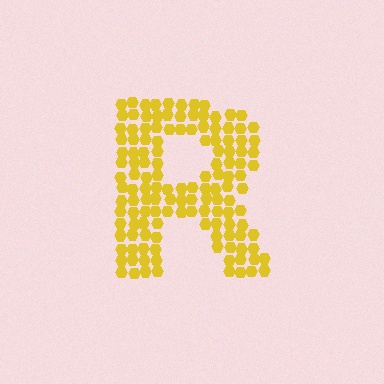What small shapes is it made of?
It is made of small hexagons.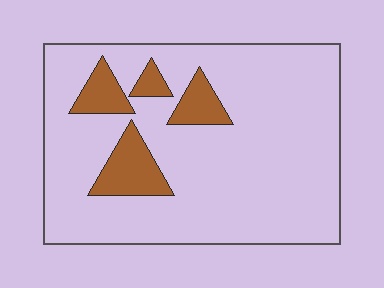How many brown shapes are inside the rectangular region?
4.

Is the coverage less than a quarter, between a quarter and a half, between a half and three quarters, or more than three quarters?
Less than a quarter.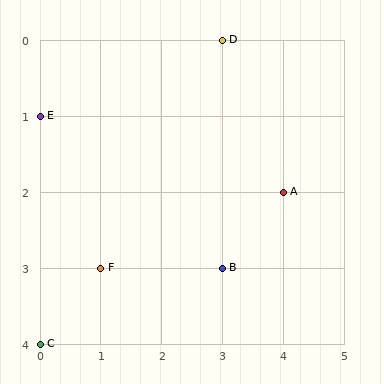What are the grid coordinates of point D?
Point D is at grid coordinates (3, 0).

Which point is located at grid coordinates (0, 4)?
Point C is at (0, 4).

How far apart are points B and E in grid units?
Points B and E are 3 columns and 2 rows apart (about 3.6 grid units diagonally).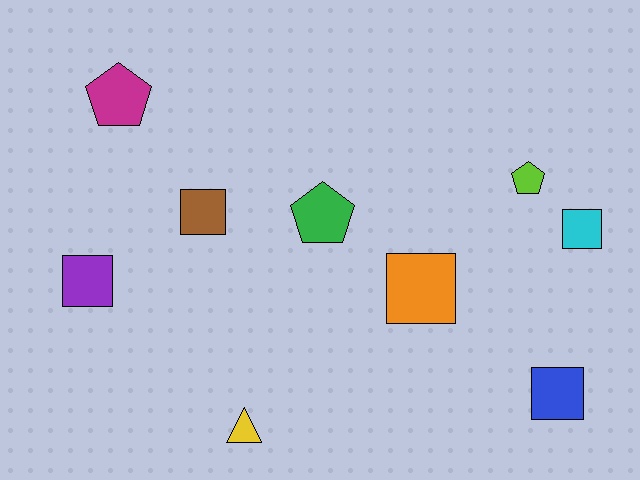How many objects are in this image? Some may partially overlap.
There are 9 objects.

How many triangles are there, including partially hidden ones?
There is 1 triangle.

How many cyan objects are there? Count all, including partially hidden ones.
There is 1 cyan object.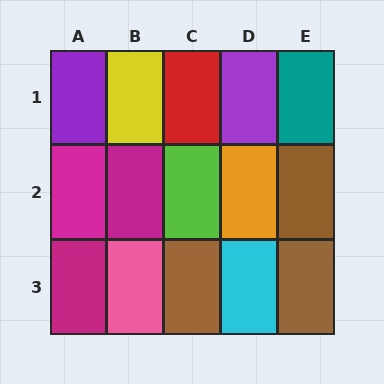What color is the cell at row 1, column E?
Teal.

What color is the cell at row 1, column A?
Purple.